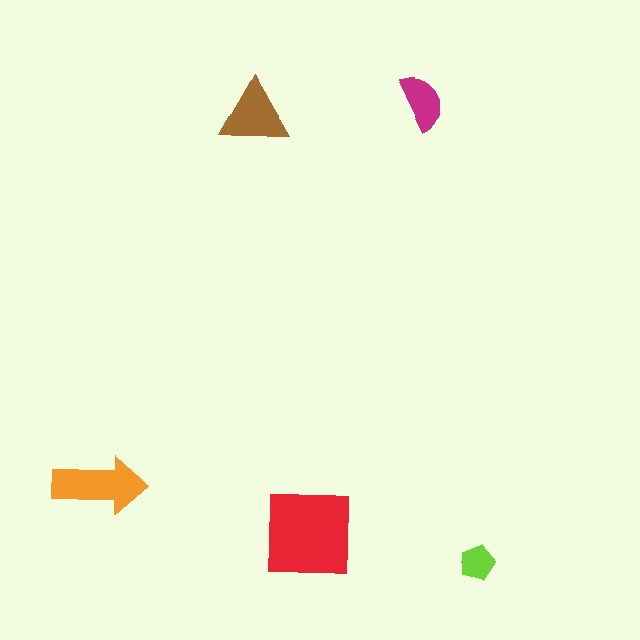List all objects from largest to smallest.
The red square, the orange arrow, the brown triangle, the magenta semicircle, the lime pentagon.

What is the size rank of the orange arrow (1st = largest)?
2nd.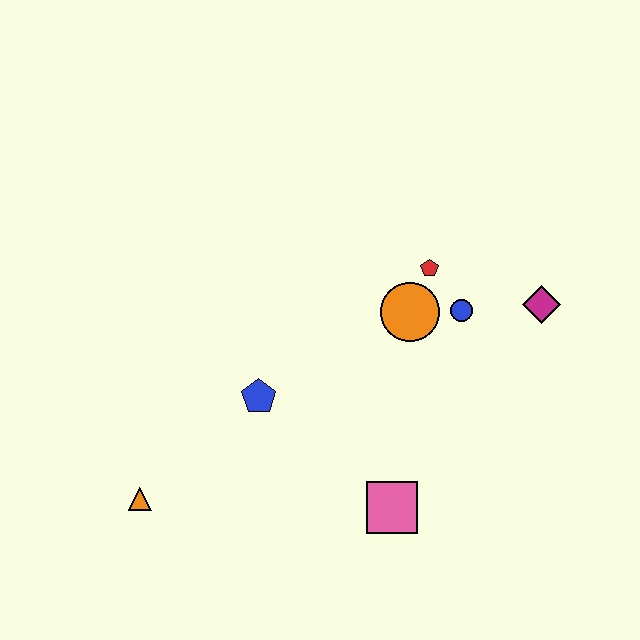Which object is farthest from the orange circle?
The orange triangle is farthest from the orange circle.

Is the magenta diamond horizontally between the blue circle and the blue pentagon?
No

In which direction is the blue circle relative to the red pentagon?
The blue circle is below the red pentagon.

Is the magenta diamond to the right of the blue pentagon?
Yes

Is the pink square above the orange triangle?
No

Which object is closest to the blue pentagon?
The orange triangle is closest to the blue pentagon.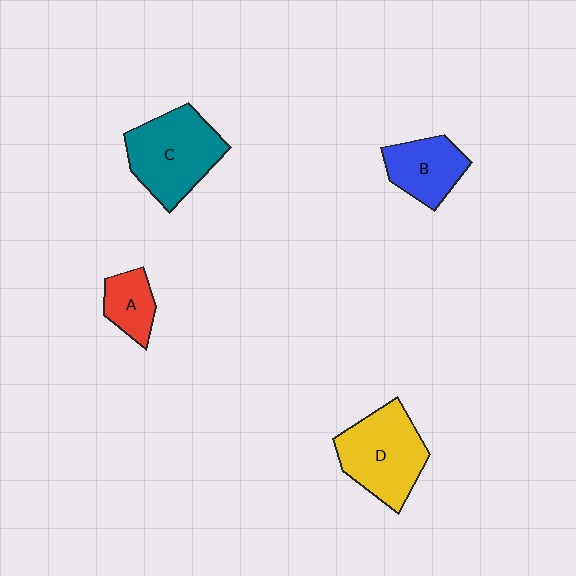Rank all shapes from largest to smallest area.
From largest to smallest: C (teal), D (yellow), B (blue), A (red).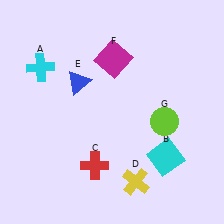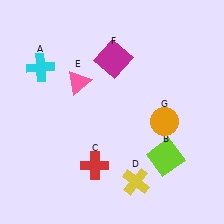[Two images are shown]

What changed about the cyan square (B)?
In Image 1, B is cyan. In Image 2, it changed to lime.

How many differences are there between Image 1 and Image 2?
There are 3 differences between the two images.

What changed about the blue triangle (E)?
In Image 1, E is blue. In Image 2, it changed to pink.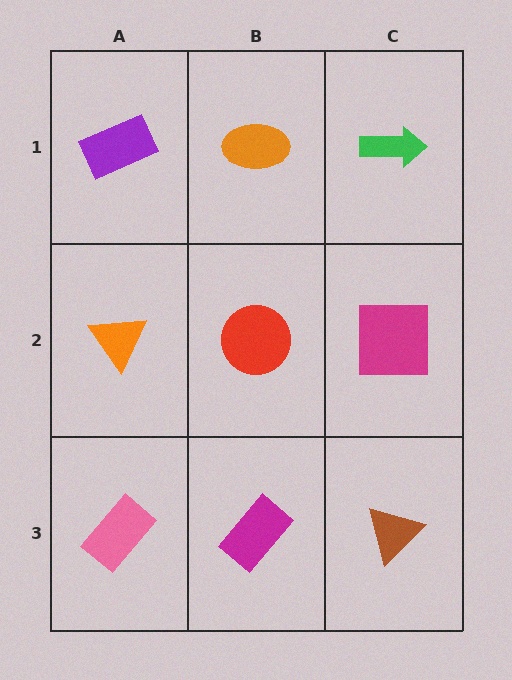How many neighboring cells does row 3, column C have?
2.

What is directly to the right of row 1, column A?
An orange ellipse.